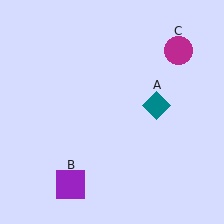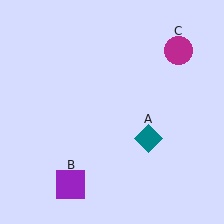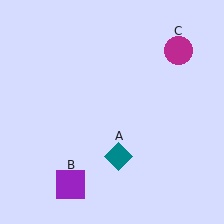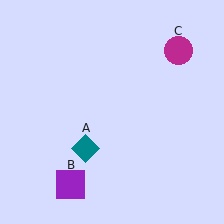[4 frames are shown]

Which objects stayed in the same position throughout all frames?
Purple square (object B) and magenta circle (object C) remained stationary.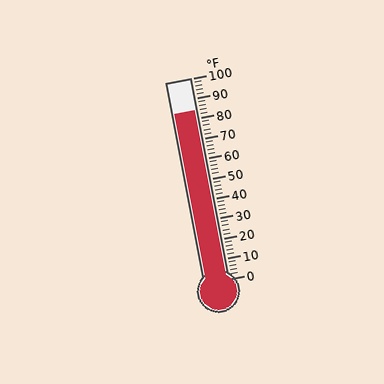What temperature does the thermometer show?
The thermometer shows approximately 84°F.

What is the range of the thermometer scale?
The thermometer scale ranges from 0°F to 100°F.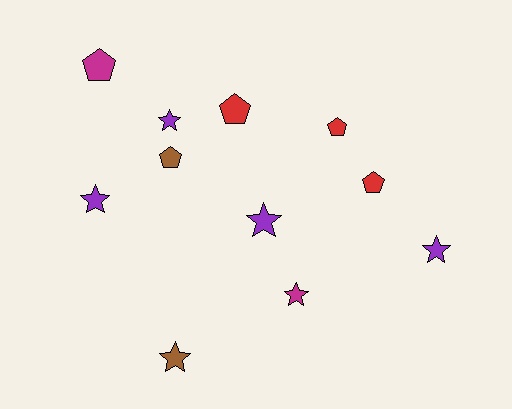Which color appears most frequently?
Purple, with 4 objects.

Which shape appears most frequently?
Star, with 6 objects.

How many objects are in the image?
There are 11 objects.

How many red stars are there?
There are no red stars.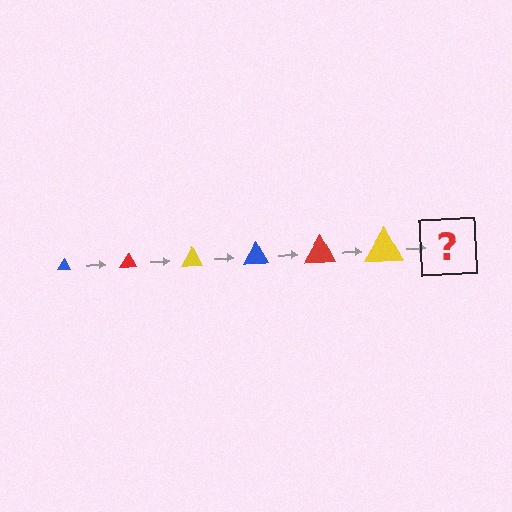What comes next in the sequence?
The next element should be a blue triangle, larger than the previous one.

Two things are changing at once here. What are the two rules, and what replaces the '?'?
The two rules are that the triangle grows larger each step and the color cycles through blue, red, and yellow. The '?' should be a blue triangle, larger than the previous one.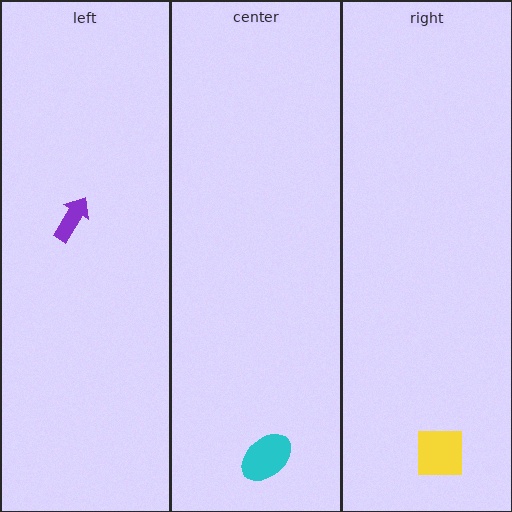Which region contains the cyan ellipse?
The center region.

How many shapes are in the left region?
1.